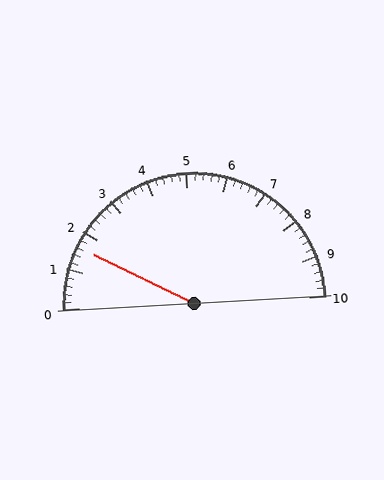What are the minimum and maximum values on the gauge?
The gauge ranges from 0 to 10.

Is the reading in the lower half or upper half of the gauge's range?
The reading is in the lower half of the range (0 to 10).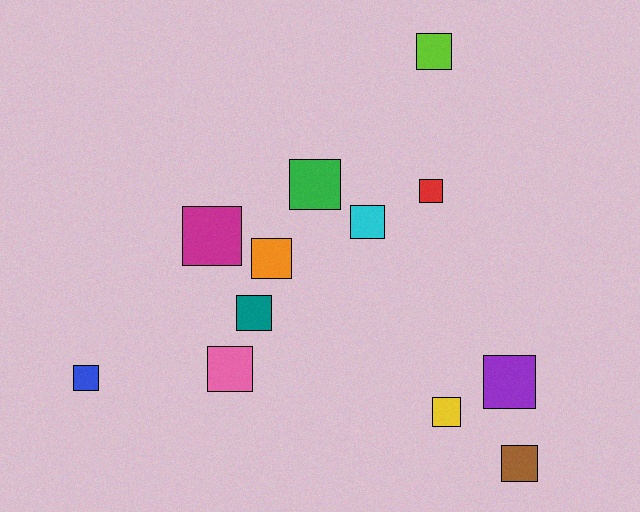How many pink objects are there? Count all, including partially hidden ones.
There is 1 pink object.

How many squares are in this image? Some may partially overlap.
There are 12 squares.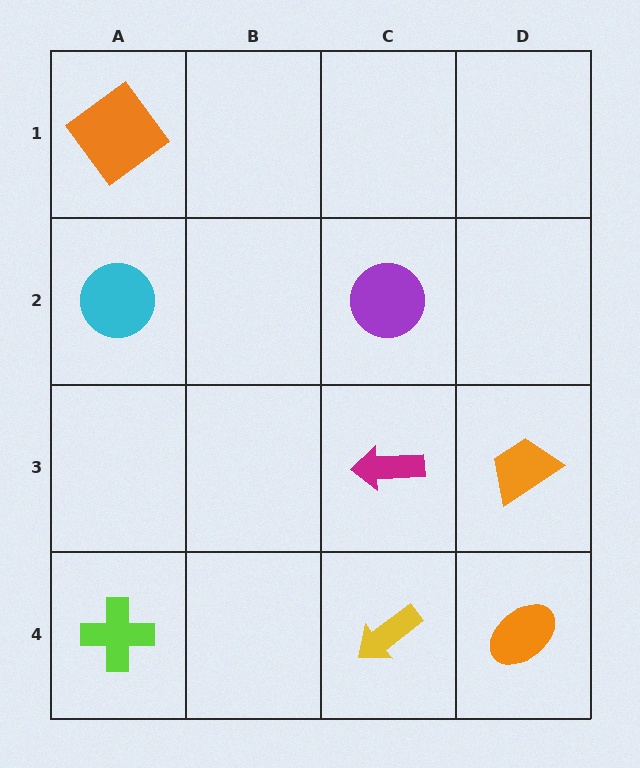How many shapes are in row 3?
2 shapes.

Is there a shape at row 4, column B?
No, that cell is empty.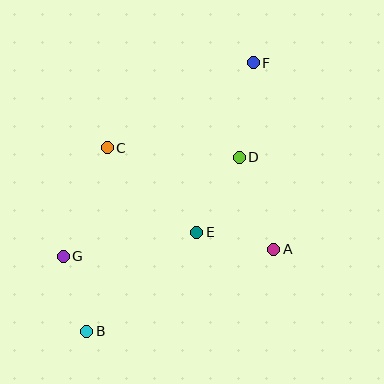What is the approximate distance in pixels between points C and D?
The distance between C and D is approximately 132 pixels.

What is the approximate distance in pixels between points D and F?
The distance between D and F is approximately 95 pixels.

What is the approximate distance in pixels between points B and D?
The distance between B and D is approximately 231 pixels.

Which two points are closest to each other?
Points B and G are closest to each other.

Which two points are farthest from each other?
Points B and F are farthest from each other.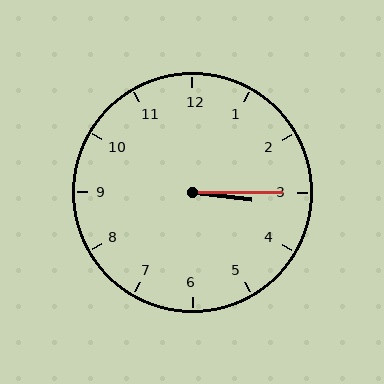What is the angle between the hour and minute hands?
Approximately 8 degrees.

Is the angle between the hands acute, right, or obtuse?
It is acute.